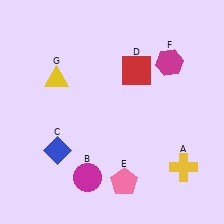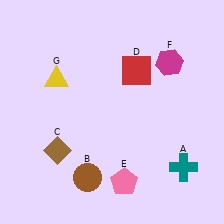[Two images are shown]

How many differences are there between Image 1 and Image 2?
There are 3 differences between the two images.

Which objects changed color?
A changed from yellow to teal. B changed from magenta to brown. C changed from blue to brown.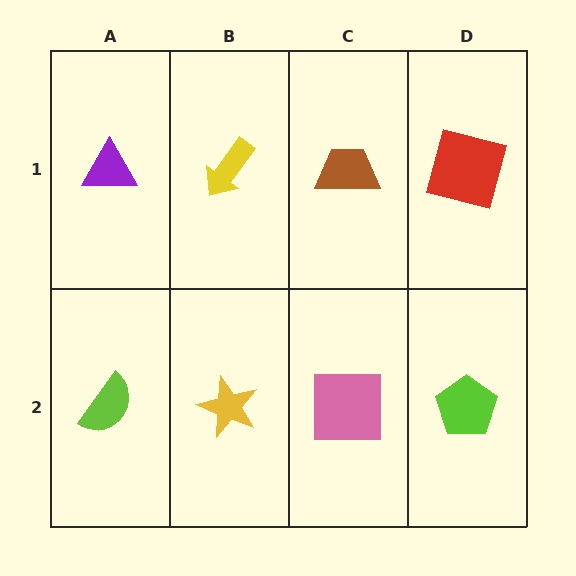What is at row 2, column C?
A pink square.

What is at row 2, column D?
A lime pentagon.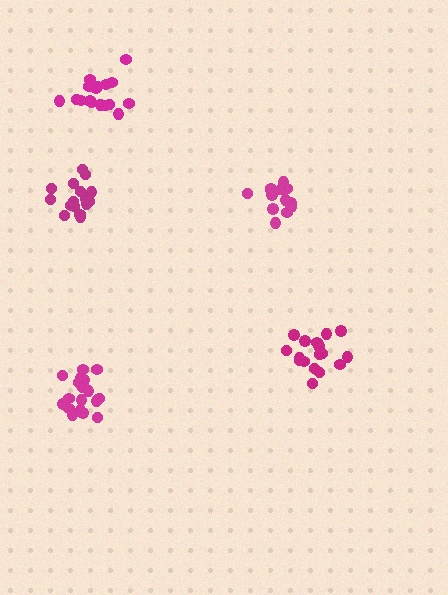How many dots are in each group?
Group 1: 17 dots, Group 2: 15 dots, Group 3: 18 dots, Group 4: 16 dots, Group 5: 20 dots (86 total).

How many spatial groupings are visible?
There are 5 spatial groupings.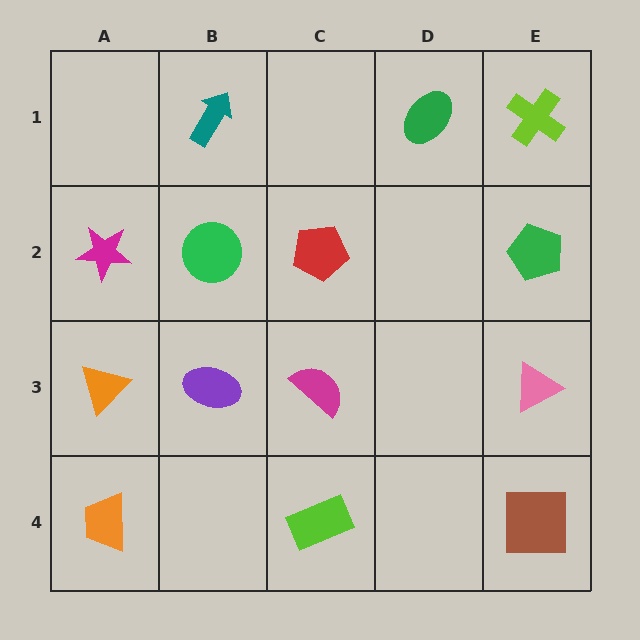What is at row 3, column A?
An orange triangle.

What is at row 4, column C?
A lime rectangle.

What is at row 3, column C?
A magenta semicircle.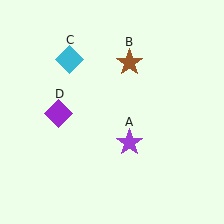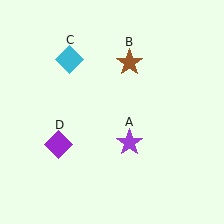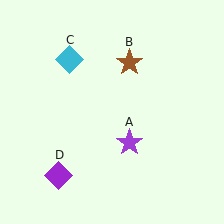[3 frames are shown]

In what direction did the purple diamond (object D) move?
The purple diamond (object D) moved down.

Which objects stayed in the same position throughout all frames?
Purple star (object A) and brown star (object B) and cyan diamond (object C) remained stationary.